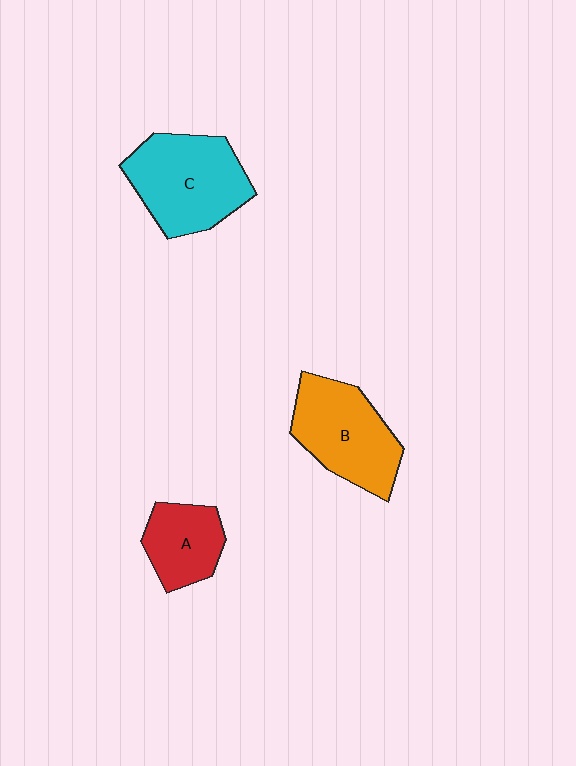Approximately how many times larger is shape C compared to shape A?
Approximately 1.7 times.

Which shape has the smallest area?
Shape A (red).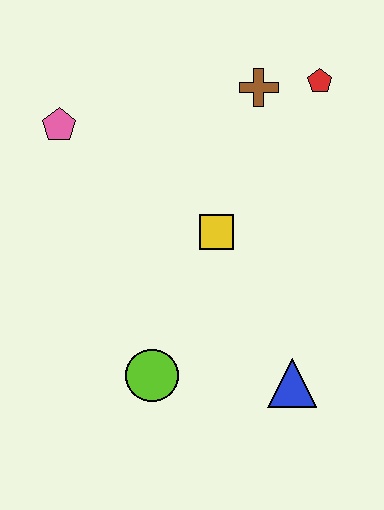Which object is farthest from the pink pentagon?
The blue triangle is farthest from the pink pentagon.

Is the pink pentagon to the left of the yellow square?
Yes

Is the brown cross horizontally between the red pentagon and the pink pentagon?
Yes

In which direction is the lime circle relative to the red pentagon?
The lime circle is below the red pentagon.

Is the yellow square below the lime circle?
No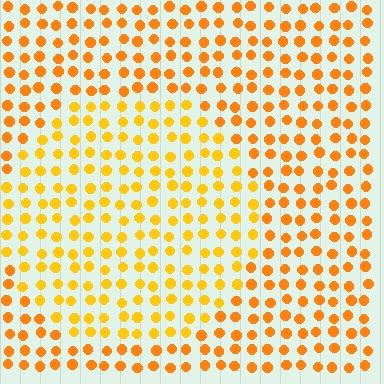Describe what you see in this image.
The image is filled with small orange elements in a uniform arrangement. A circle-shaped region is visible where the elements are tinted to a slightly different hue, forming a subtle color boundary.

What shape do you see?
I see a circle.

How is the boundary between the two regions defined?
The boundary is defined purely by a slight shift in hue (about 18 degrees). Spacing, size, and orientation are identical on both sides.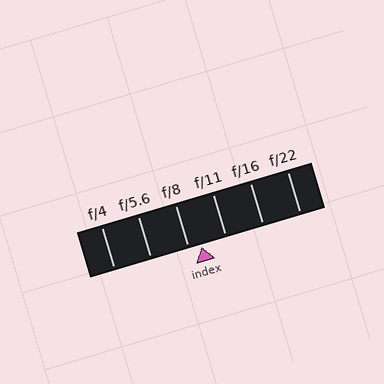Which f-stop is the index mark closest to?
The index mark is closest to f/8.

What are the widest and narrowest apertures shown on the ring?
The widest aperture shown is f/4 and the narrowest is f/22.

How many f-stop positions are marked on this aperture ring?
There are 6 f-stop positions marked.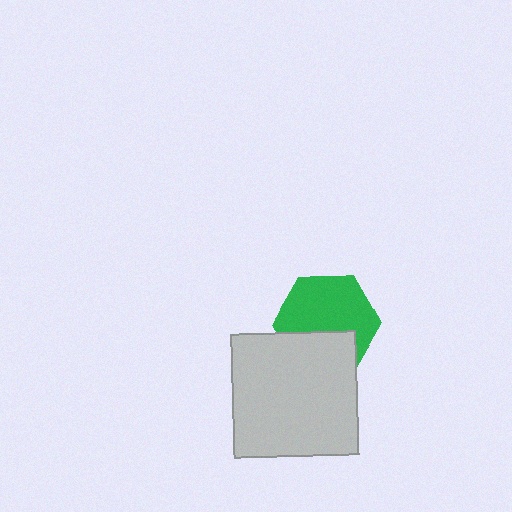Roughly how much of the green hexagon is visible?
Most of it is visible (roughly 66%).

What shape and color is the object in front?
The object in front is a light gray square.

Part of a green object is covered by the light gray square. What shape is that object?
It is a hexagon.